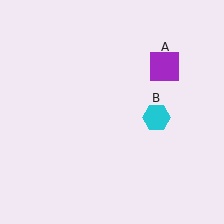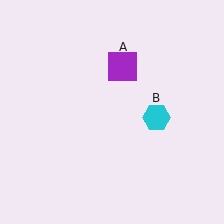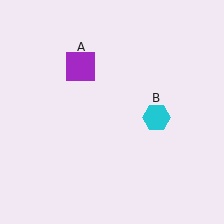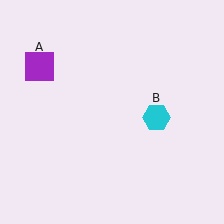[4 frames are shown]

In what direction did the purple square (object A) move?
The purple square (object A) moved left.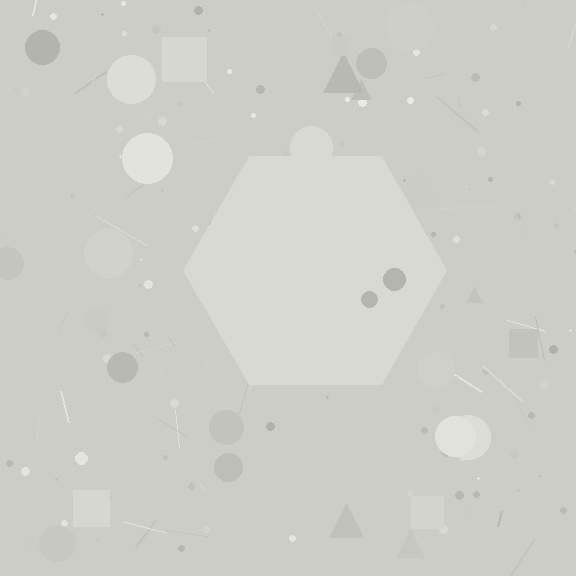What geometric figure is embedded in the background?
A hexagon is embedded in the background.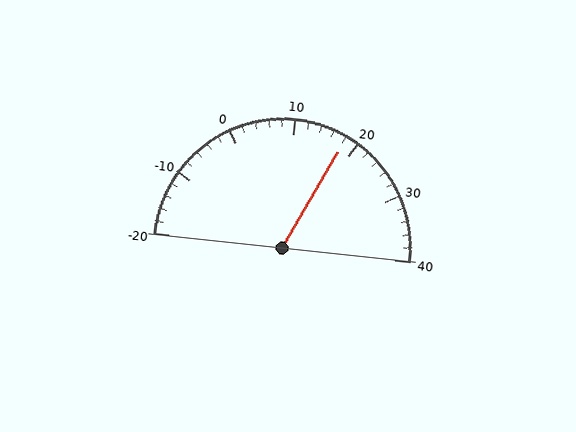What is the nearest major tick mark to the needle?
The nearest major tick mark is 20.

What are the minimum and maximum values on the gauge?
The gauge ranges from -20 to 40.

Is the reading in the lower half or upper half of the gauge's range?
The reading is in the upper half of the range (-20 to 40).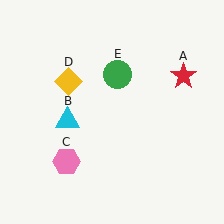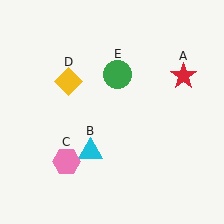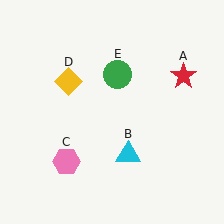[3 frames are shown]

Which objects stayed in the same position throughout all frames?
Red star (object A) and pink hexagon (object C) and yellow diamond (object D) and green circle (object E) remained stationary.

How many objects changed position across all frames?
1 object changed position: cyan triangle (object B).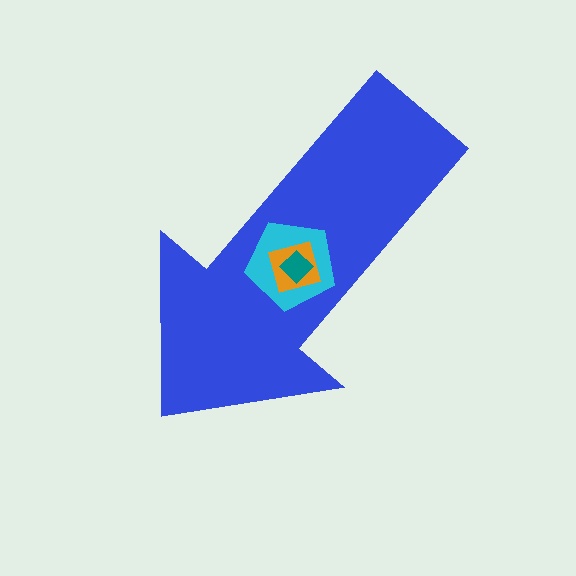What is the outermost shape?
The blue arrow.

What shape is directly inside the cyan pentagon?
The orange square.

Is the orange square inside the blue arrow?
Yes.